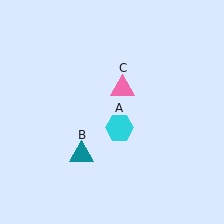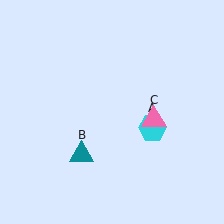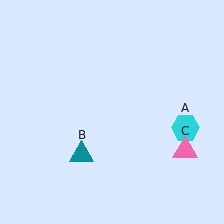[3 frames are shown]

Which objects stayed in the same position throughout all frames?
Teal triangle (object B) remained stationary.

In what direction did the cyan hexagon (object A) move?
The cyan hexagon (object A) moved right.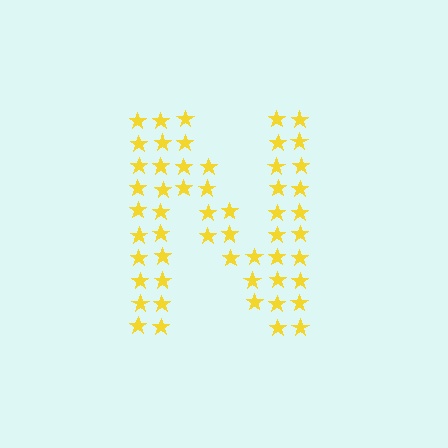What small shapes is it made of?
It is made of small stars.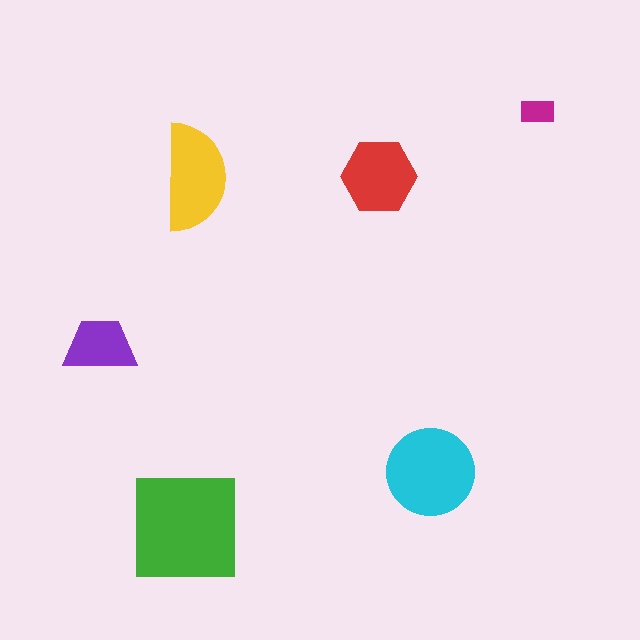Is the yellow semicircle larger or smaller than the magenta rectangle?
Larger.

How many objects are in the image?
There are 6 objects in the image.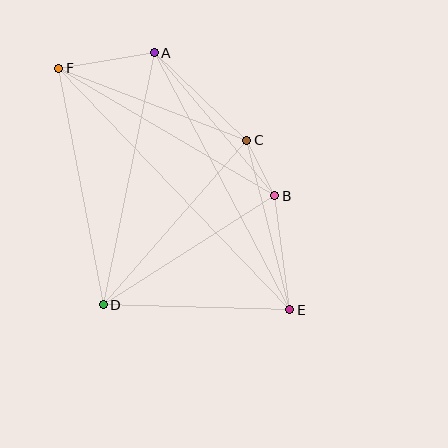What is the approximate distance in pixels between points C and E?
The distance between C and E is approximately 175 pixels.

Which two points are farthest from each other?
Points E and F are farthest from each other.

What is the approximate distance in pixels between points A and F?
The distance between A and F is approximately 97 pixels.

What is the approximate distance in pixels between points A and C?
The distance between A and C is approximately 127 pixels.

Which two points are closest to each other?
Points B and C are closest to each other.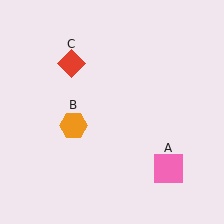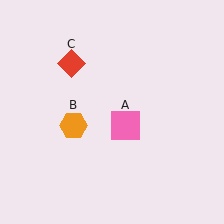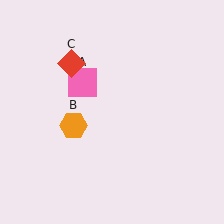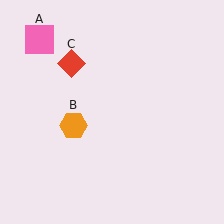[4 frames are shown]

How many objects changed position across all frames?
1 object changed position: pink square (object A).